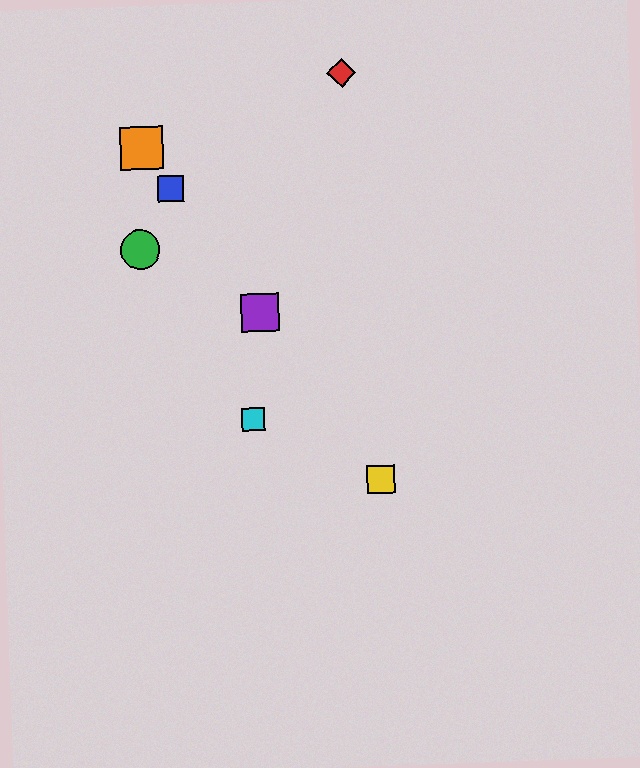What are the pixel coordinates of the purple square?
The purple square is at (260, 312).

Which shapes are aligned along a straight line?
The blue square, the yellow square, the purple square, the orange square are aligned along a straight line.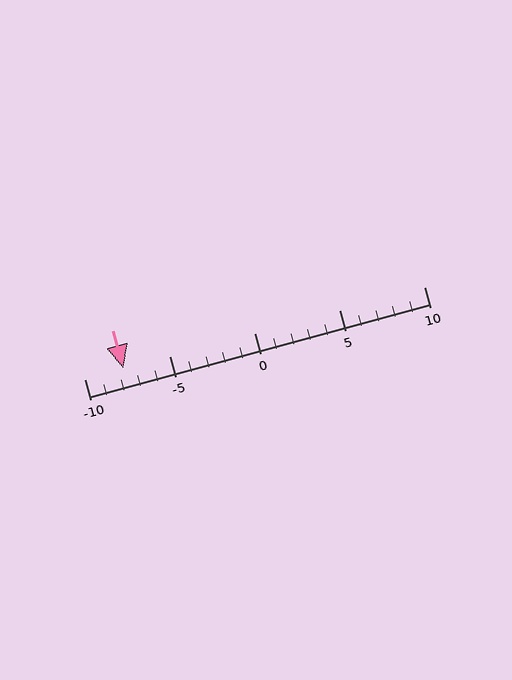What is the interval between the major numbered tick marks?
The major tick marks are spaced 5 units apart.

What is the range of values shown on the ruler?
The ruler shows values from -10 to 10.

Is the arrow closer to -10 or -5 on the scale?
The arrow is closer to -10.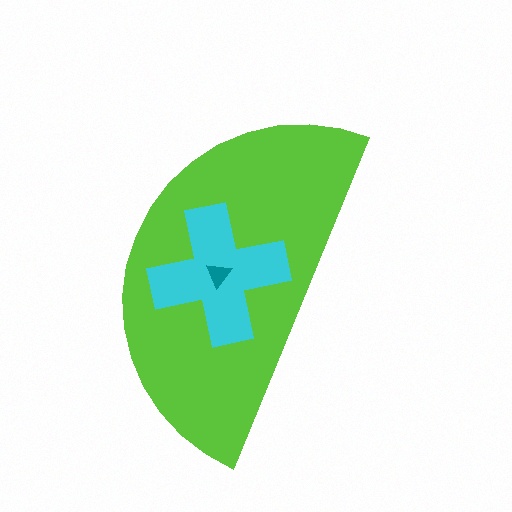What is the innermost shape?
The teal triangle.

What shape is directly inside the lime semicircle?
The cyan cross.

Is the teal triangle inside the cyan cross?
Yes.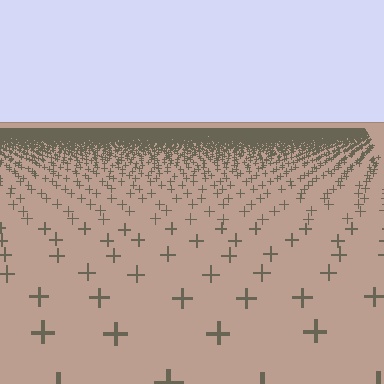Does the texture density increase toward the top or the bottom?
Density increases toward the top.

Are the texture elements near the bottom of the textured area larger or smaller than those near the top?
Larger. Near the bottom, elements are closer to the viewer and appear at a bigger on-screen size.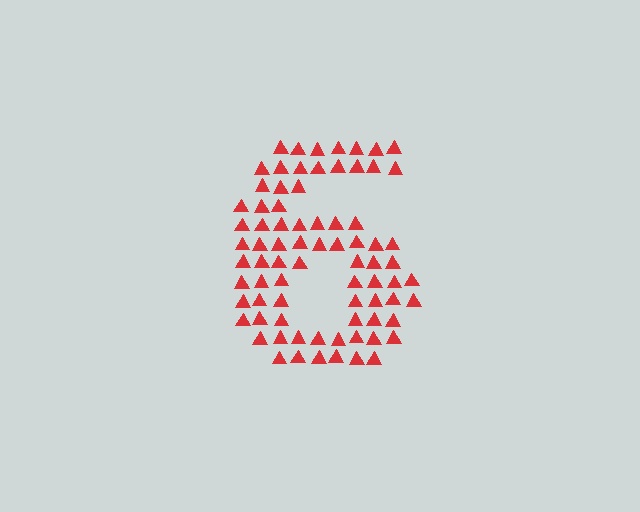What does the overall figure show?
The overall figure shows the digit 6.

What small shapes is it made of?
It is made of small triangles.